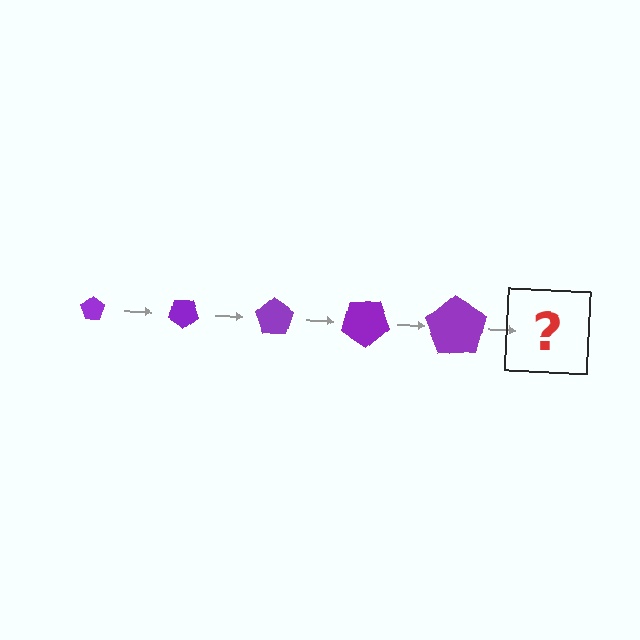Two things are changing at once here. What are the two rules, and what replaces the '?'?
The two rules are that the pentagon grows larger each step and it rotates 35 degrees each step. The '?' should be a pentagon, larger than the previous one and rotated 175 degrees from the start.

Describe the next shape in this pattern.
It should be a pentagon, larger than the previous one and rotated 175 degrees from the start.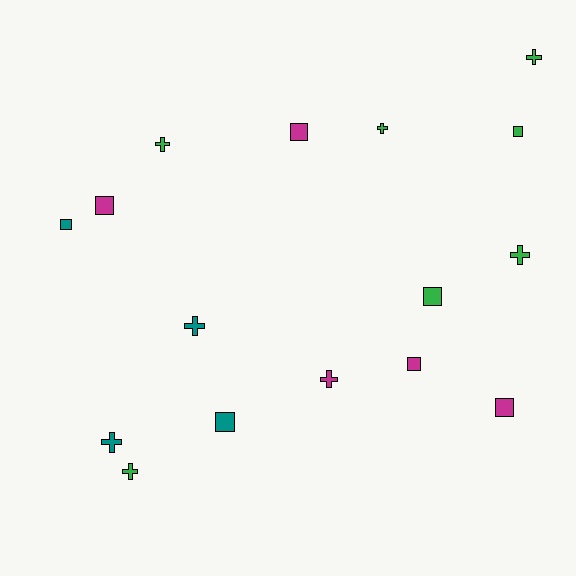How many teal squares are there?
There are 2 teal squares.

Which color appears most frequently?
Green, with 7 objects.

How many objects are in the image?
There are 16 objects.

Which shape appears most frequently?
Cross, with 8 objects.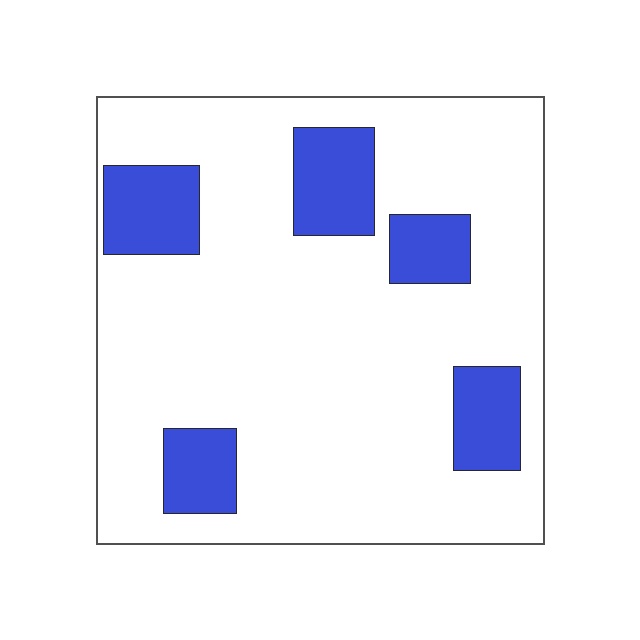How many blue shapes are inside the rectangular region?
5.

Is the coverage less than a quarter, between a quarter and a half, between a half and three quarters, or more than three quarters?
Less than a quarter.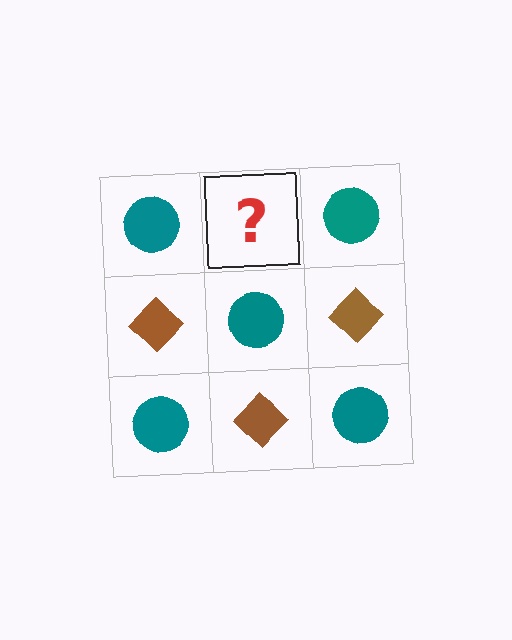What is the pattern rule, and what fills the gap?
The rule is that it alternates teal circle and brown diamond in a checkerboard pattern. The gap should be filled with a brown diamond.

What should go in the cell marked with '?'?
The missing cell should contain a brown diamond.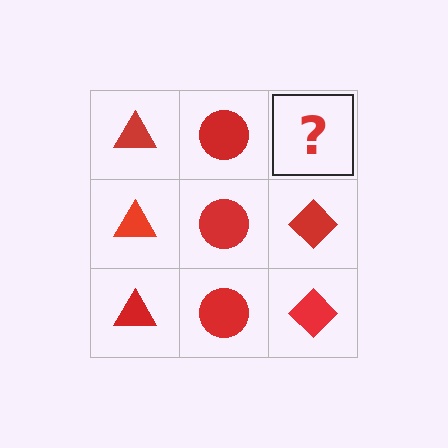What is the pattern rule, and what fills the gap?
The rule is that each column has a consistent shape. The gap should be filled with a red diamond.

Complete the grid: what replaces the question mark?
The question mark should be replaced with a red diamond.